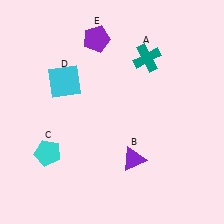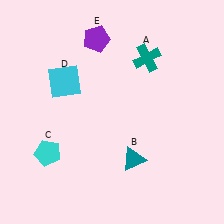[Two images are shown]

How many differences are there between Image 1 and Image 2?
There is 1 difference between the two images.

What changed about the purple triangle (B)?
In Image 1, B is purple. In Image 2, it changed to teal.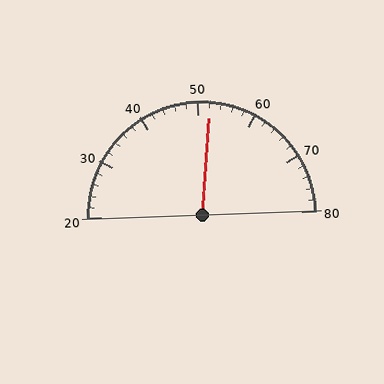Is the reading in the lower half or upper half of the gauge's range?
The reading is in the upper half of the range (20 to 80).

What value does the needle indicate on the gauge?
The needle indicates approximately 52.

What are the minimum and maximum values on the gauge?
The gauge ranges from 20 to 80.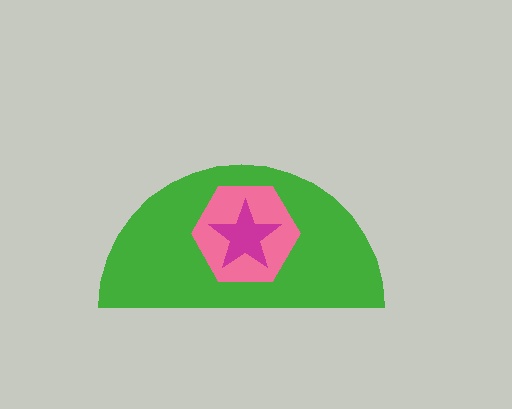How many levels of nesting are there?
3.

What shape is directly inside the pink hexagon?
The magenta star.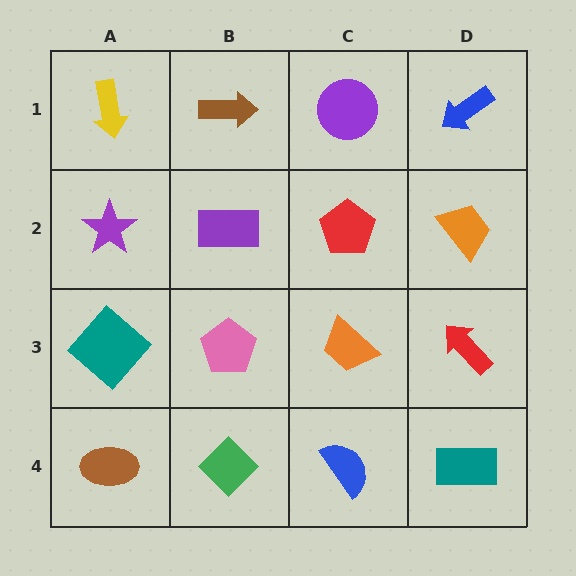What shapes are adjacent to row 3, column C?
A red pentagon (row 2, column C), a blue semicircle (row 4, column C), a pink pentagon (row 3, column B), a red arrow (row 3, column D).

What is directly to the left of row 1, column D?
A purple circle.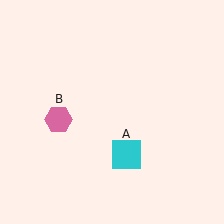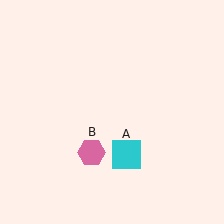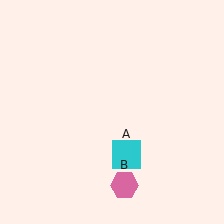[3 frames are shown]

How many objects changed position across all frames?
1 object changed position: pink hexagon (object B).